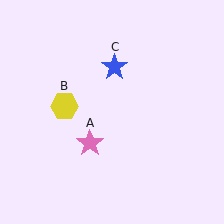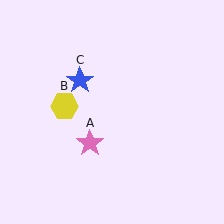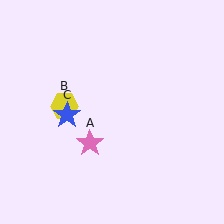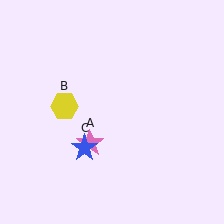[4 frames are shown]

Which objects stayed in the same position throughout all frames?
Pink star (object A) and yellow hexagon (object B) remained stationary.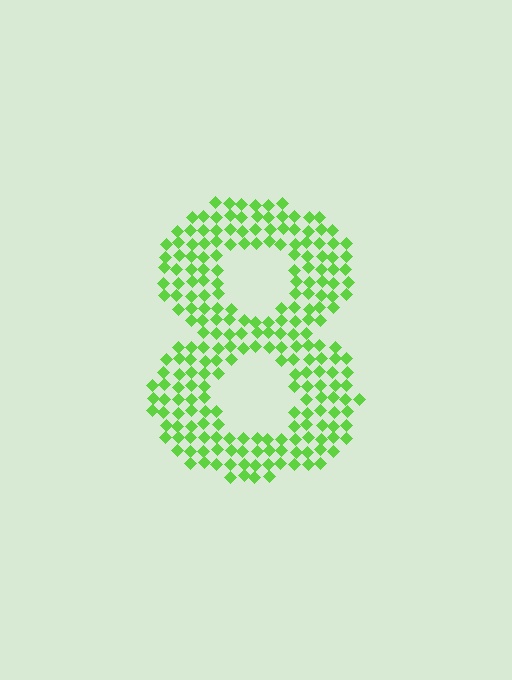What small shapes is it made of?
It is made of small diamonds.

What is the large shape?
The large shape is the digit 8.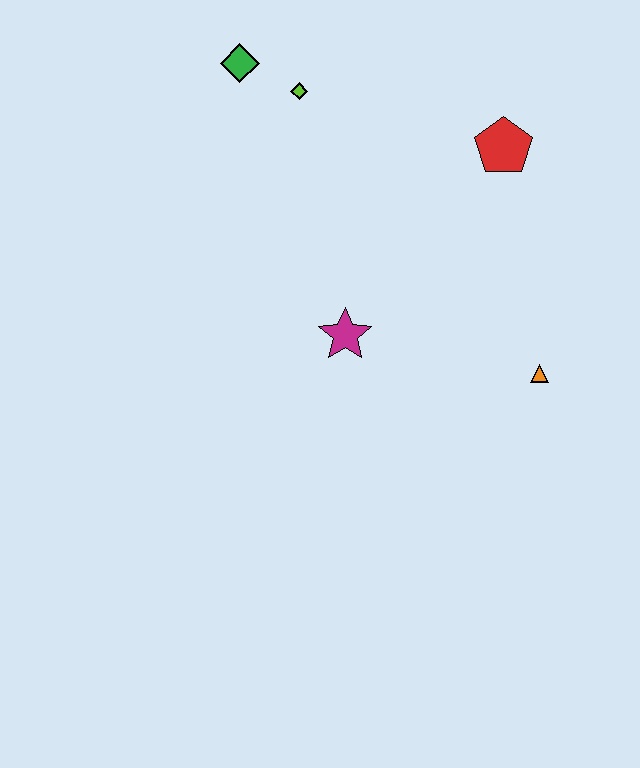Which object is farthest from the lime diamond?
The orange triangle is farthest from the lime diamond.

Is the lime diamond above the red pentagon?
Yes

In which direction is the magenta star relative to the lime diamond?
The magenta star is below the lime diamond.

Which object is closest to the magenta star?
The orange triangle is closest to the magenta star.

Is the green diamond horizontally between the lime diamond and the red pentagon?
No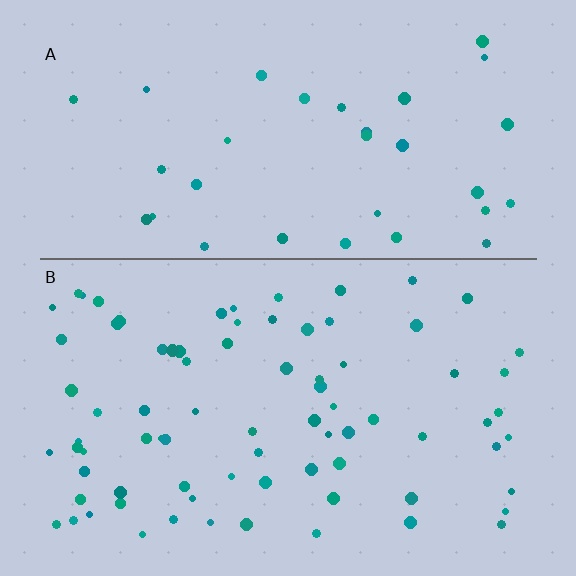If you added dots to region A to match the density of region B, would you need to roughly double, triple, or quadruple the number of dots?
Approximately double.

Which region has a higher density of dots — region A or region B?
B (the bottom).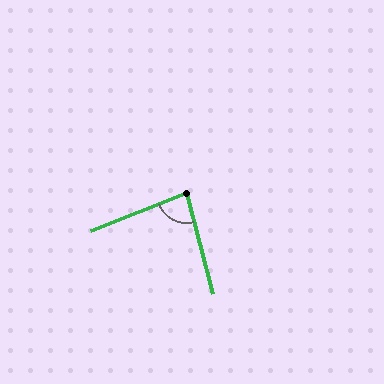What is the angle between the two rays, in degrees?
Approximately 83 degrees.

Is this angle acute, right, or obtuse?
It is acute.